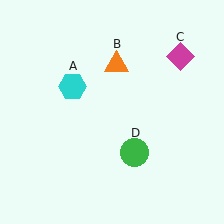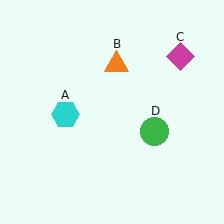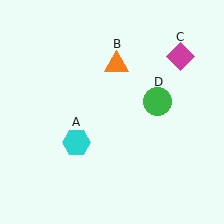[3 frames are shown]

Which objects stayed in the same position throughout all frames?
Orange triangle (object B) and magenta diamond (object C) remained stationary.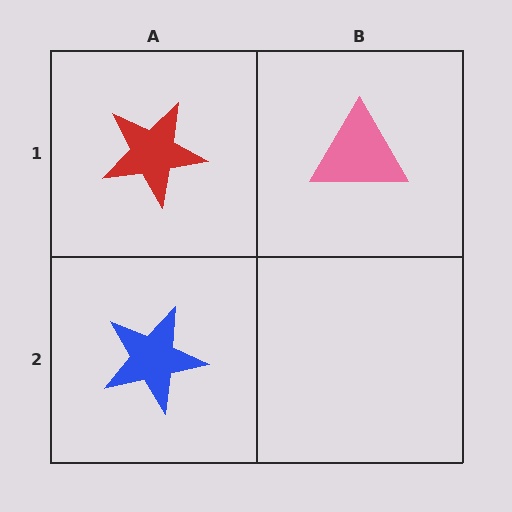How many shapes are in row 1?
2 shapes.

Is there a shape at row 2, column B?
No, that cell is empty.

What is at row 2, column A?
A blue star.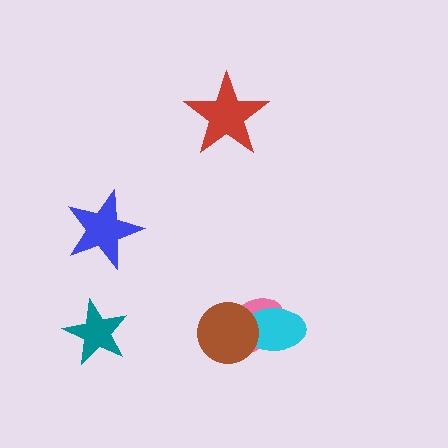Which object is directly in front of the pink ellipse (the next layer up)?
The cyan ellipse is directly in front of the pink ellipse.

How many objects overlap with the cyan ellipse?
2 objects overlap with the cyan ellipse.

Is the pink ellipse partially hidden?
Yes, it is partially covered by another shape.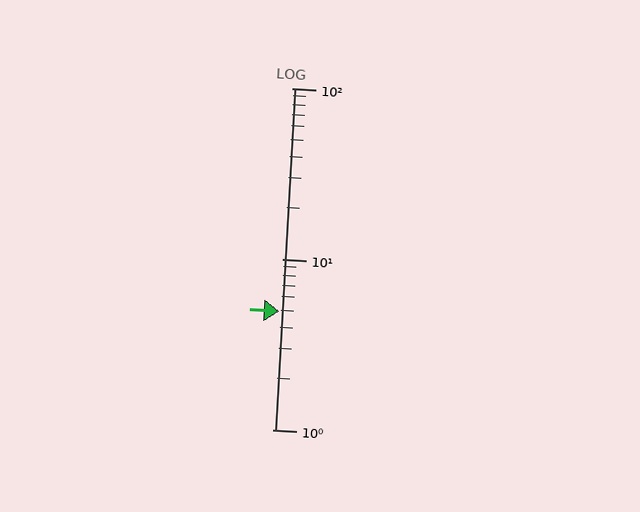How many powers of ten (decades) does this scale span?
The scale spans 2 decades, from 1 to 100.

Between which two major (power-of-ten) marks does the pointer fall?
The pointer is between 1 and 10.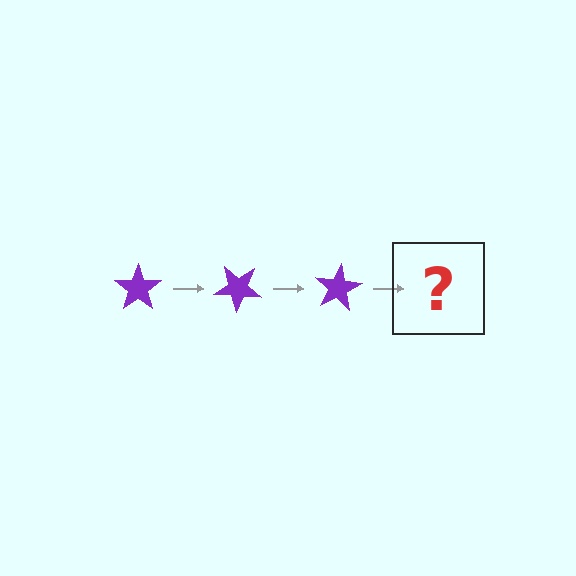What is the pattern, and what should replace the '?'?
The pattern is that the star rotates 40 degrees each step. The '?' should be a purple star rotated 120 degrees.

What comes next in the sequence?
The next element should be a purple star rotated 120 degrees.